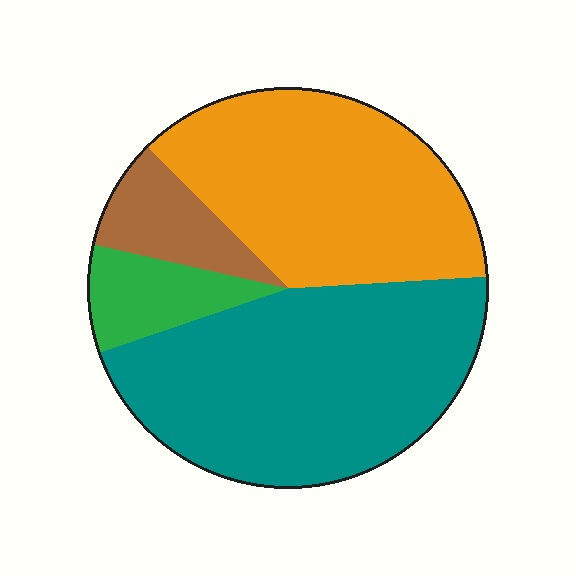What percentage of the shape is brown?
Brown takes up less than a quarter of the shape.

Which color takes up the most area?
Teal, at roughly 45%.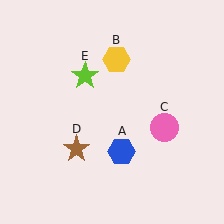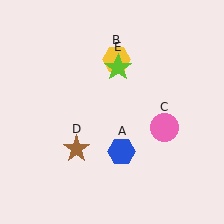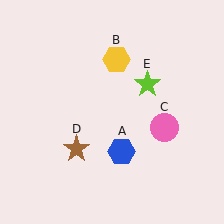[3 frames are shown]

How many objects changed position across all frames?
1 object changed position: lime star (object E).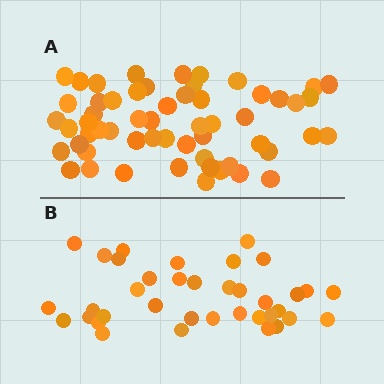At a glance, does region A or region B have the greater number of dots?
Region A (the top region) has more dots.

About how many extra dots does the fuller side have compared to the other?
Region A has approximately 20 more dots than region B.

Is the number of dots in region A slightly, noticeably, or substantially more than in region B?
Region A has substantially more. The ratio is roughly 1.5 to 1.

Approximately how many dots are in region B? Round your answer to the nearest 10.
About 40 dots. (The exact count is 37, which rounds to 40.)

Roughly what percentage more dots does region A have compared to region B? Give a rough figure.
About 55% more.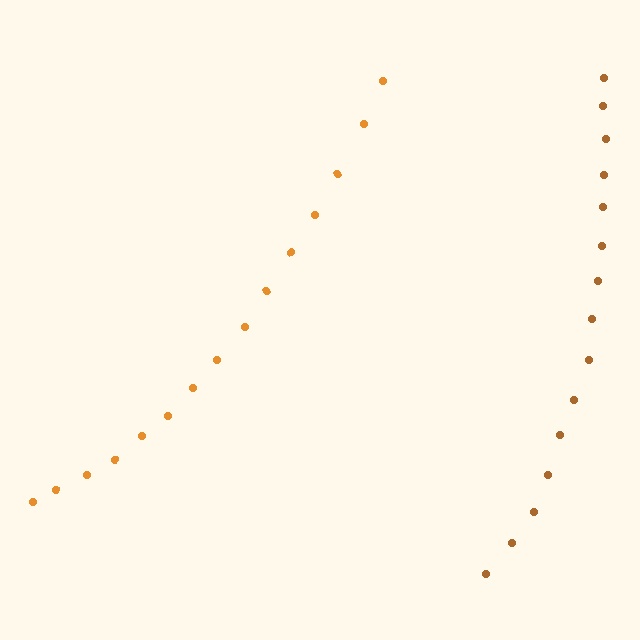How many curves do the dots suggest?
There are 2 distinct paths.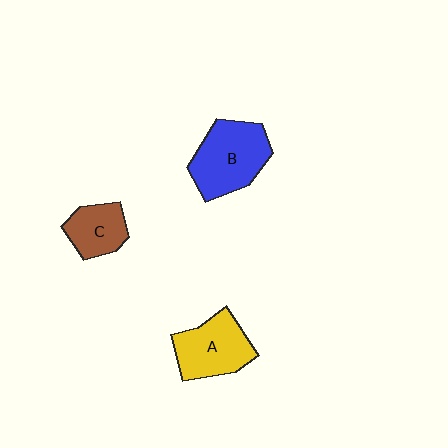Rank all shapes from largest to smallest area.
From largest to smallest: B (blue), A (yellow), C (brown).